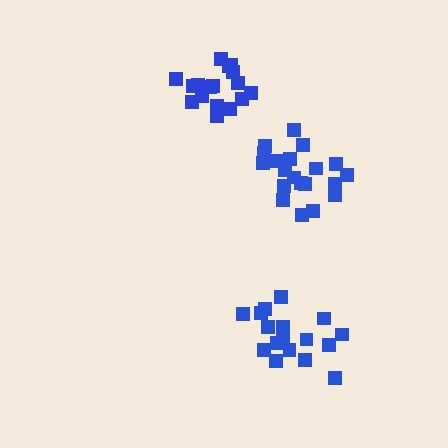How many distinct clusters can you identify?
There are 3 distinct clusters.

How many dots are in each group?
Group 1: 20 dots, Group 2: 17 dots, Group 3: 17 dots (54 total).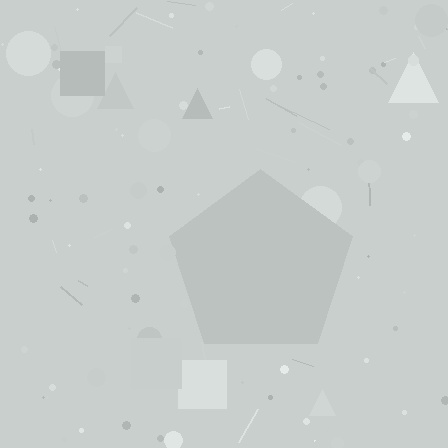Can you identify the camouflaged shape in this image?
The camouflaged shape is a pentagon.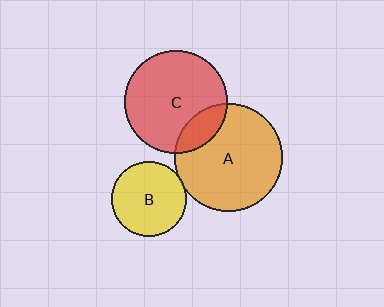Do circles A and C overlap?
Yes.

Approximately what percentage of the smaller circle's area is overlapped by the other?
Approximately 15%.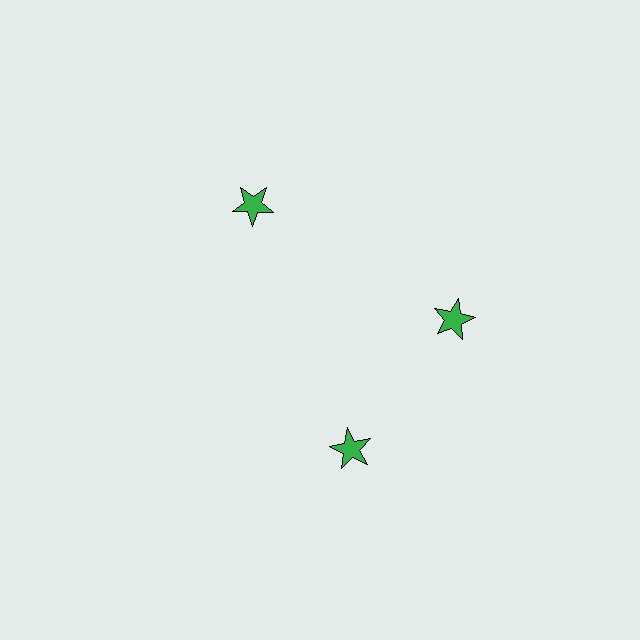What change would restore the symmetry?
The symmetry would be restored by rotating it back into even spacing with its neighbors so that all 3 stars sit at equal angles and equal distance from the center.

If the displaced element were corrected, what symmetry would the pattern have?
It would have 3-fold rotational symmetry — the pattern would map onto itself every 120 degrees.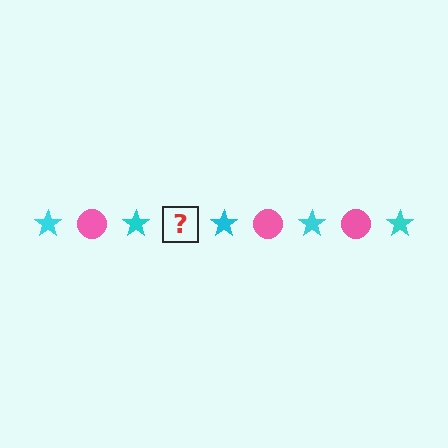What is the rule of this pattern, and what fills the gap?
The rule is that the pattern alternates between cyan star and pink circle. The gap should be filled with a pink circle.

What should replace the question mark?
The question mark should be replaced with a pink circle.